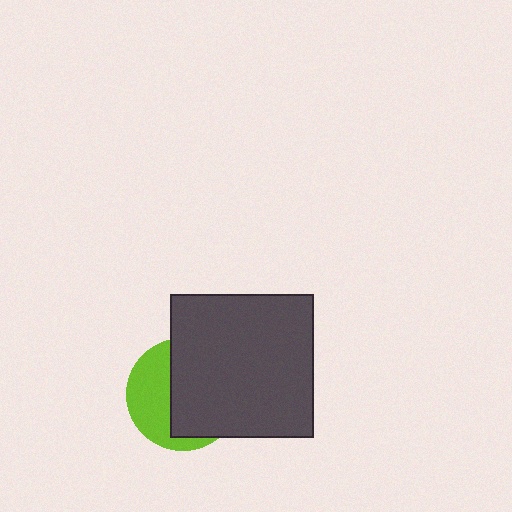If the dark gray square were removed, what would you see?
You would see the complete lime circle.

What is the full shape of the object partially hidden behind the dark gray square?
The partially hidden object is a lime circle.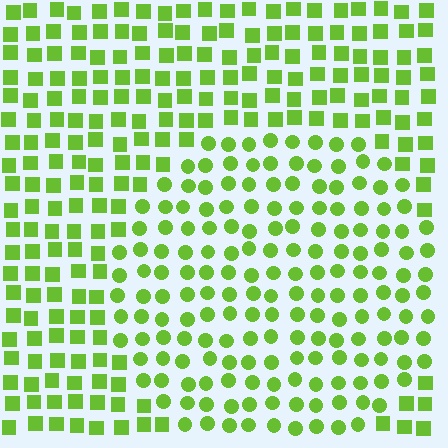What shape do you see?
I see a circle.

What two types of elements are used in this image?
The image uses circles inside the circle region and squares outside it.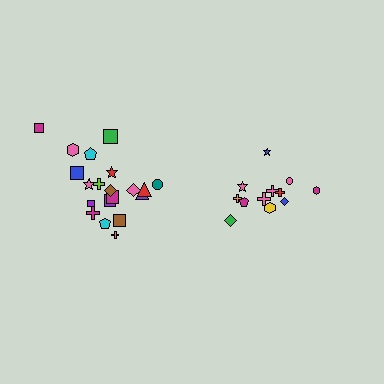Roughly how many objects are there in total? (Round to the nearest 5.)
Roughly 35 objects in total.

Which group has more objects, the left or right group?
The left group.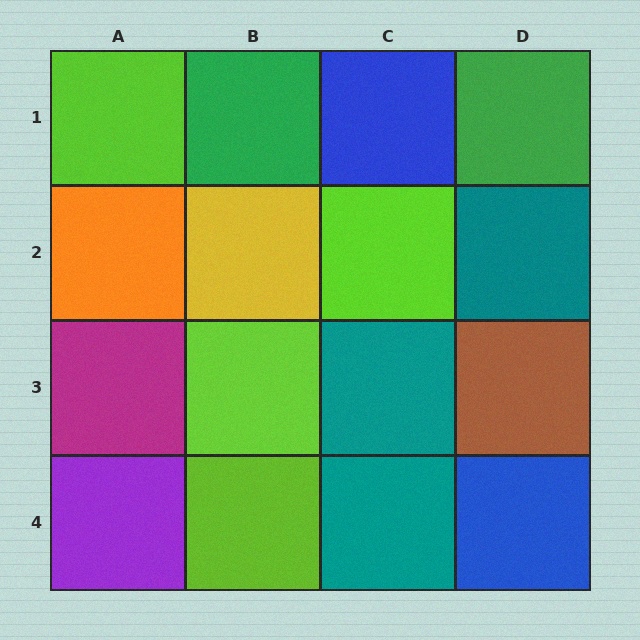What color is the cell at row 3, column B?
Lime.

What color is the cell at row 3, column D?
Brown.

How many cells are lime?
4 cells are lime.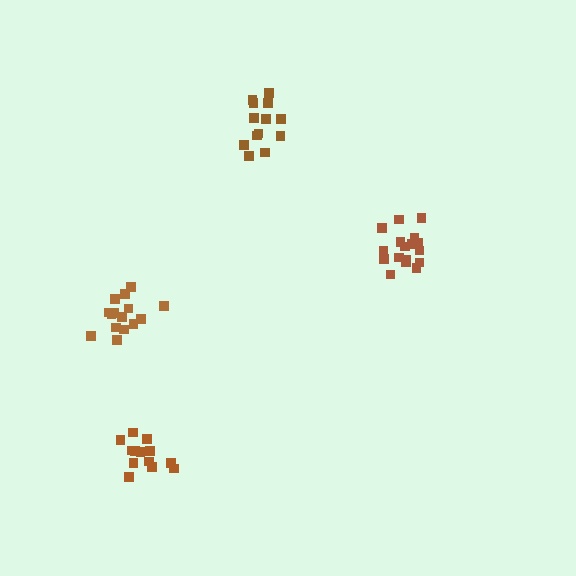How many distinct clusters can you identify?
There are 4 distinct clusters.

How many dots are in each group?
Group 1: 13 dots, Group 2: 15 dots, Group 3: 17 dots, Group 4: 13 dots (58 total).